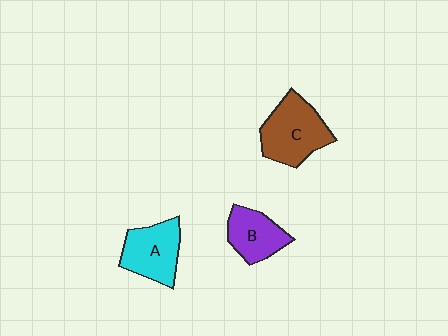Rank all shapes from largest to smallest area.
From largest to smallest: C (brown), A (cyan), B (purple).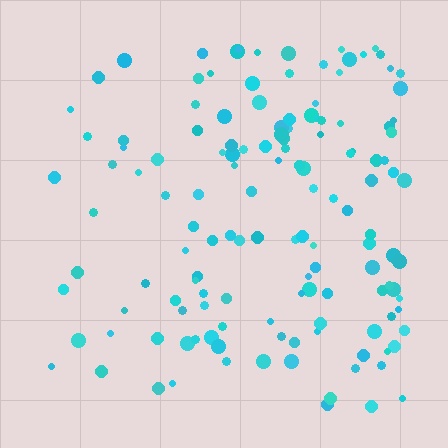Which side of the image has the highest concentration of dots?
The right.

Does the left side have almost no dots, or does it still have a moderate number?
Still a moderate number, just noticeably fewer than the right.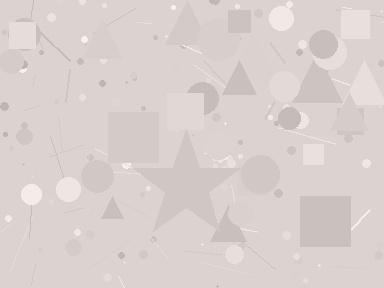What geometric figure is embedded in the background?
A star is embedded in the background.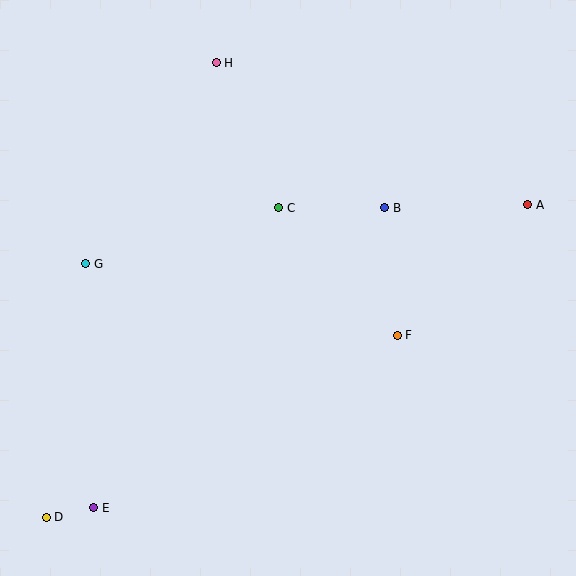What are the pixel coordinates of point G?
Point G is at (86, 264).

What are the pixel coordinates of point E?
Point E is at (94, 508).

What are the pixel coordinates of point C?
Point C is at (279, 208).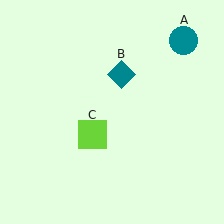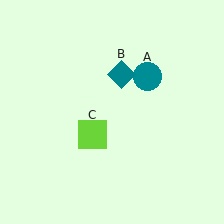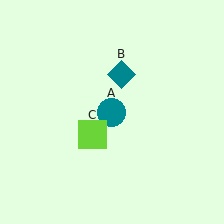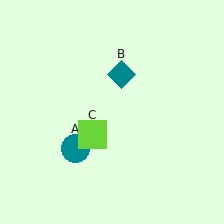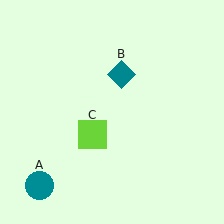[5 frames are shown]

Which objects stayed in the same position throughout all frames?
Teal diamond (object B) and lime square (object C) remained stationary.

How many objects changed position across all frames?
1 object changed position: teal circle (object A).